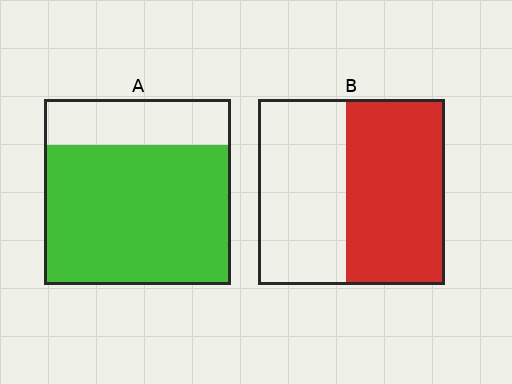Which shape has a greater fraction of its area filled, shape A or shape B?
Shape A.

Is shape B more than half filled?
Roughly half.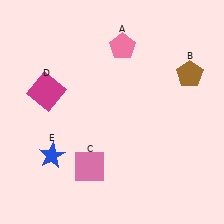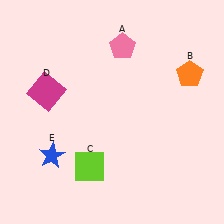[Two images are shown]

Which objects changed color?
B changed from brown to orange. C changed from pink to lime.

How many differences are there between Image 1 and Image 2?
There are 2 differences between the two images.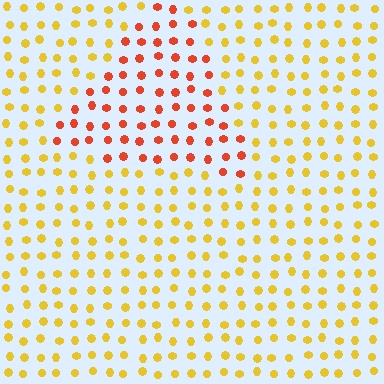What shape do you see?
I see a triangle.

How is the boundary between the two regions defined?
The boundary is defined purely by a slight shift in hue (about 42 degrees). Spacing, size, and orientation are identical on both sides.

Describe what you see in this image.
The image is filled with small yellow elements in a uniform arrangement. A triangle-shaped region is visible where the elements are tinted to a slightly different hue, forming a subtle color boundary.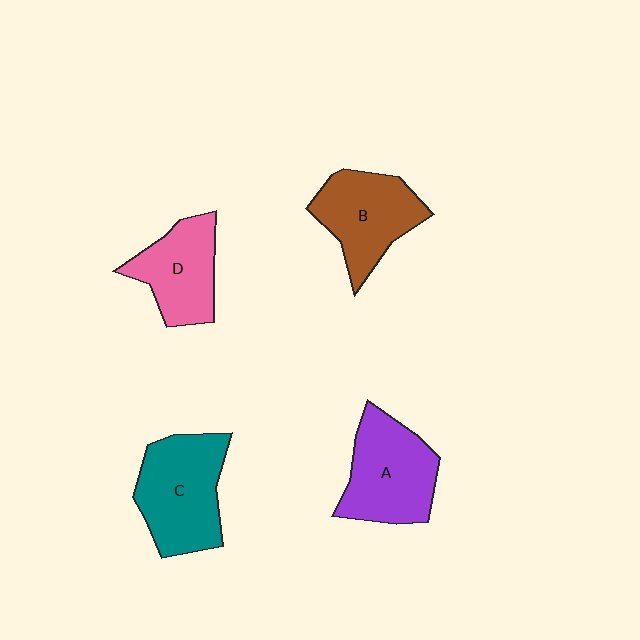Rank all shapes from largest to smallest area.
From largest to smallest: C (teal), A (purple), B (brown), D (pink).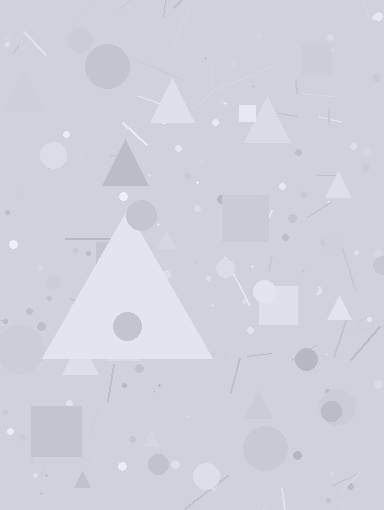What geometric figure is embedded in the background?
A triangle is embedded in the background.